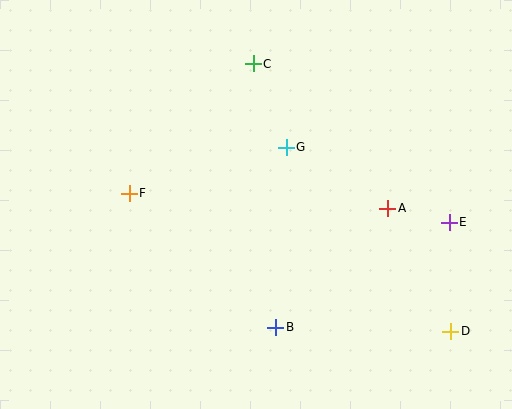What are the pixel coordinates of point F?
Point F is at (129, 193).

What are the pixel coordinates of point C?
Point C is at (253, 64).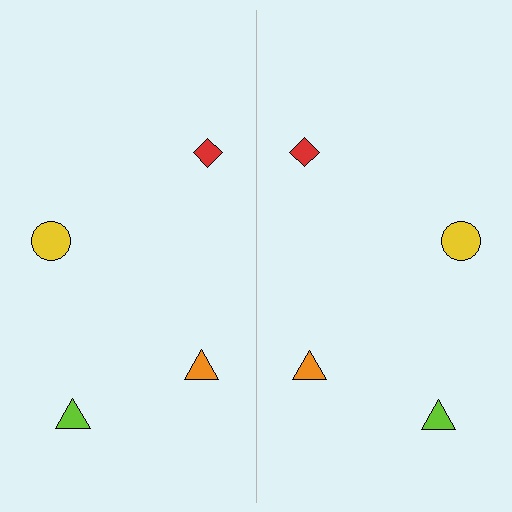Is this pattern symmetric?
Yes, this pattern has bilateral (reflection) symmetry.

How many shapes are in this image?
There are 8 shapes in this image.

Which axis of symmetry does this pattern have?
The pattern has a vertical axis of symmetry running through the center of the image.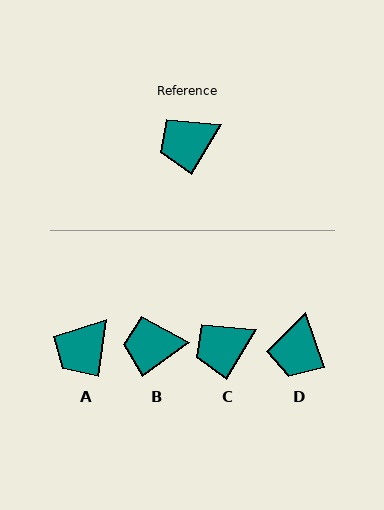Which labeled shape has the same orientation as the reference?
C.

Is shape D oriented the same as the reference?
No, it is off by about 50 degrees.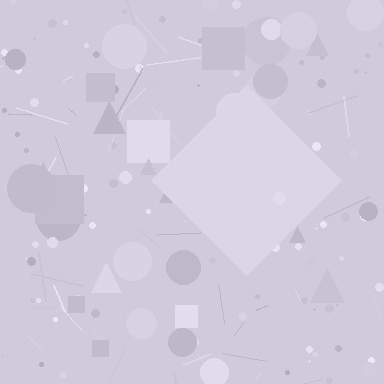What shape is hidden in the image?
A diamond is hidden in the image.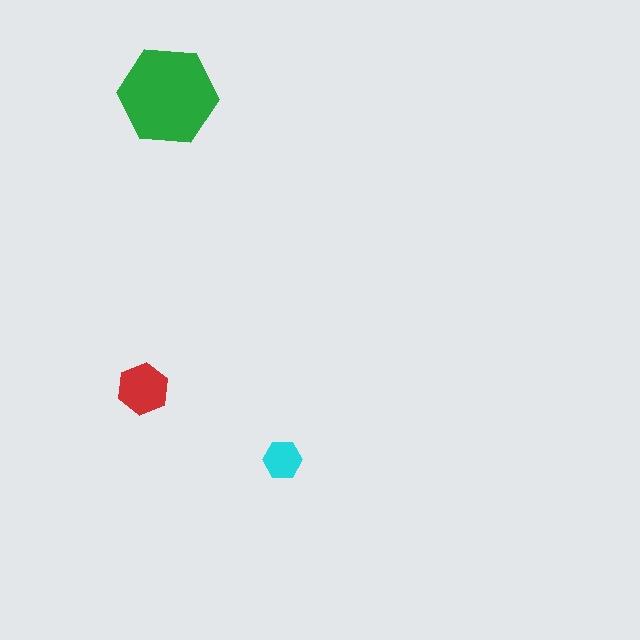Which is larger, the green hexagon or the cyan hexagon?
The green one.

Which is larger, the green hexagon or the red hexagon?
The green one.